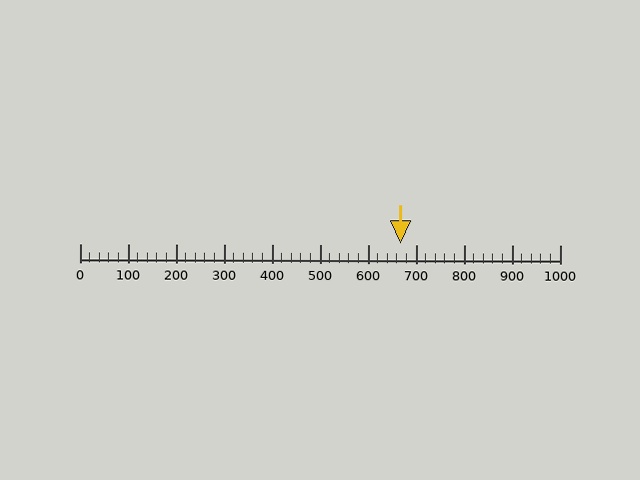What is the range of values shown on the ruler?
The ruler shows values from 0 to 1000.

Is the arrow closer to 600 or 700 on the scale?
The arrow is closer to 700.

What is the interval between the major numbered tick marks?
The major tick marks are spaced 100 units apart.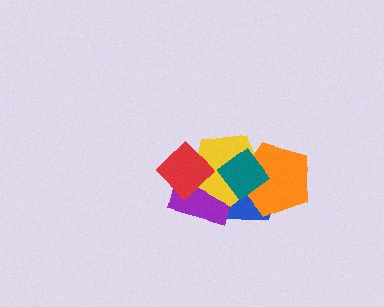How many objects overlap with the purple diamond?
5 objects overlap with the purple diamond.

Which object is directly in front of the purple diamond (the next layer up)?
The yellow pentagon is directly in front of the purple diamond.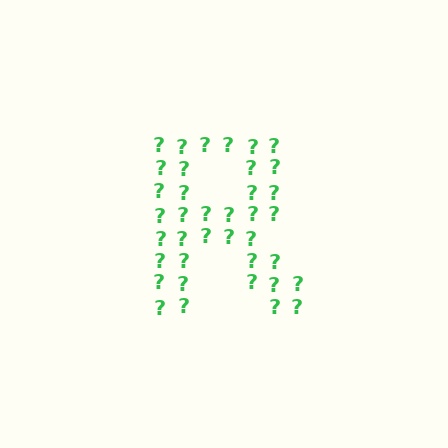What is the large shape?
The large shape is the letter R.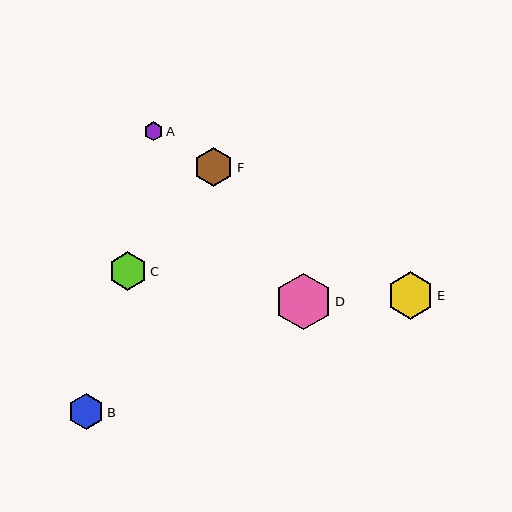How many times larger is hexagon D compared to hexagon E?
Hexagon D is approximately 1.2 times the size of hexagon E.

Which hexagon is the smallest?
Hexagon A is the smallest with a size of approximately 19 pixels.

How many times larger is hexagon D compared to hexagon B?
Hexagon D is approximately 1.6 times the size of hexagon B.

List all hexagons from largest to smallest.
From largest to smallest: D, E, F, C, B, A.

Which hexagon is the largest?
Hexagon D is the largest with a size of approximately 57 pixels.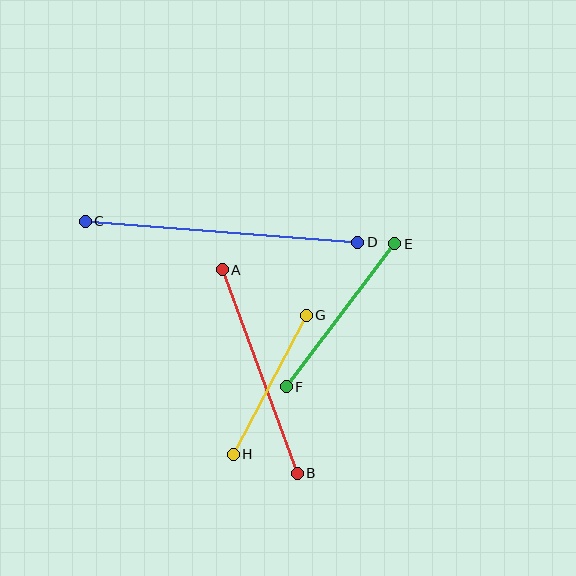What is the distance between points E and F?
The distance is approximately 179 pixels.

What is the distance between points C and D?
The distance is approximately 274 pixels.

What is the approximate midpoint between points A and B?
The midpoint is at approximately (260, 371) pixels.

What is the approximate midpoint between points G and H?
The midpoint is at approximately (270, 385) pixels.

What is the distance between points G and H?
The distance is approximately 157 pixels.